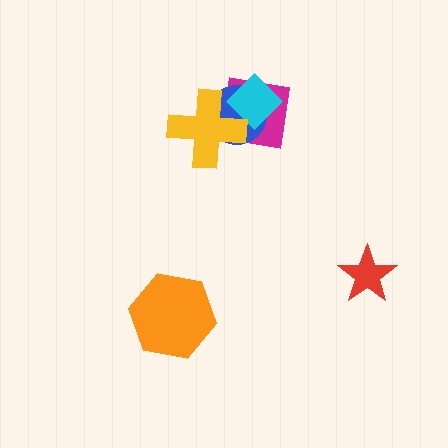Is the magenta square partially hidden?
Yes, it is partially covered by another shape.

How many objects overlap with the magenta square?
3 objects overlap with the magenta square.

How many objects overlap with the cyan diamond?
3 objects overlap with the cyan diamond.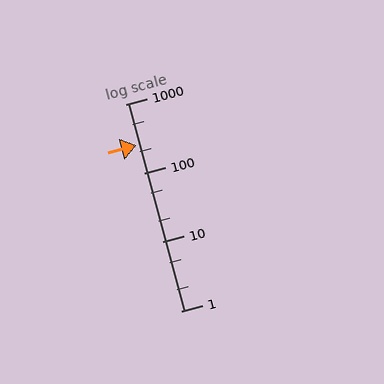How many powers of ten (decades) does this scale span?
The scale spans 3 decades, from 1 to 1000.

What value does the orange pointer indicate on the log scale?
The pointer indicates approximately 250.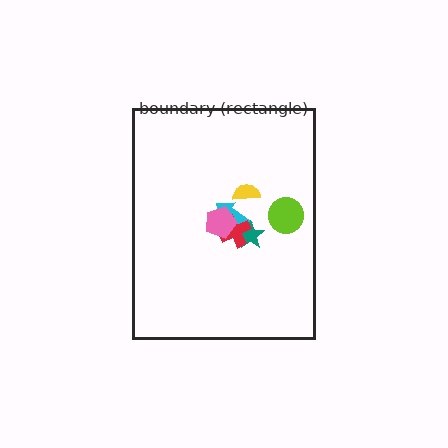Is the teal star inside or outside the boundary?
Inside.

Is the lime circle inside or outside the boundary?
Inside.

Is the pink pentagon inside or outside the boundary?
Inside.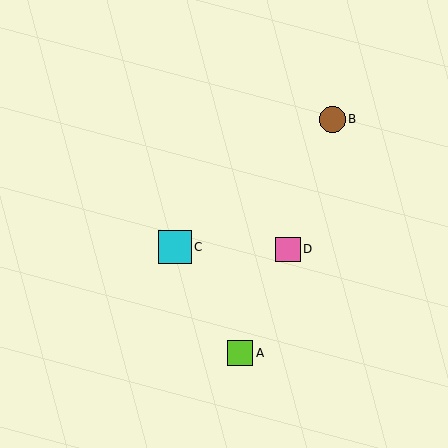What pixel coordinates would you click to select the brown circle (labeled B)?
Click at (332, 119) to select the brown circle B.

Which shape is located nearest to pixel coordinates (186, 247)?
The cyan square (labeled C) at (175, 247) is nearest to that location.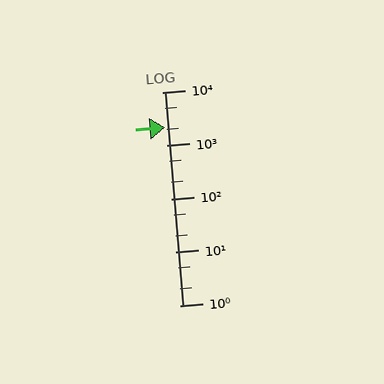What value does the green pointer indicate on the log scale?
The pointer indicates approximately 2200.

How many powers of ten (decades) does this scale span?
The scale spans 4 decades, from 1 to 10000.